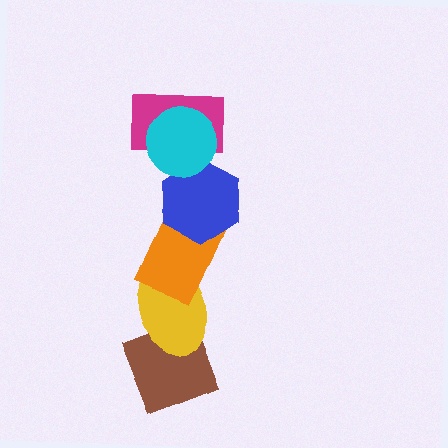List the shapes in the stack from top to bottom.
From top to bottom: the cyan circle, the magenta rectangle, the blue hexagon, the orange rectangle, the yellow ellipse, the brown diamond.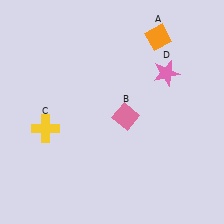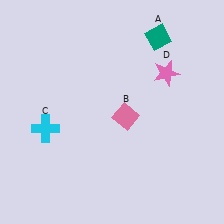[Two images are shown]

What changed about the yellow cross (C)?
In Image 1, C is yellow. In Image 2, it changed to cyan.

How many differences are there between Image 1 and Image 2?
There are 2 differences between the two images.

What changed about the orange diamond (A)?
In Image 1, A is orange. In Image 2, it changed to teal.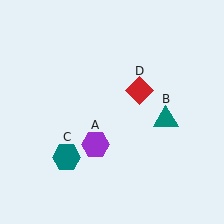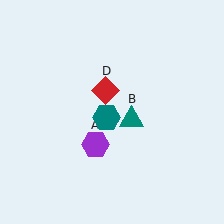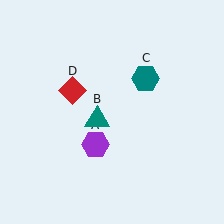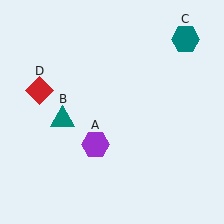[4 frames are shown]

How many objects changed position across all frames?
3 objects changed position: teal triangle (object B), teal hexagon (object C), red diamond (object D).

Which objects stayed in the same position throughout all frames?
Purple hexagon (object A) remained stationary.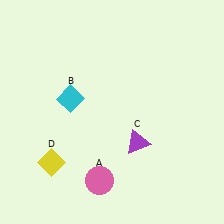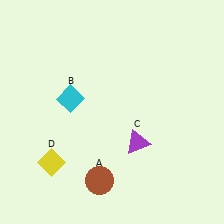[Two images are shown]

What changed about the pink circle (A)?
In Image 1, A is pink. In Image 2, it changed to brown.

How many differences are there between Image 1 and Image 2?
There is 1 difference between the two images.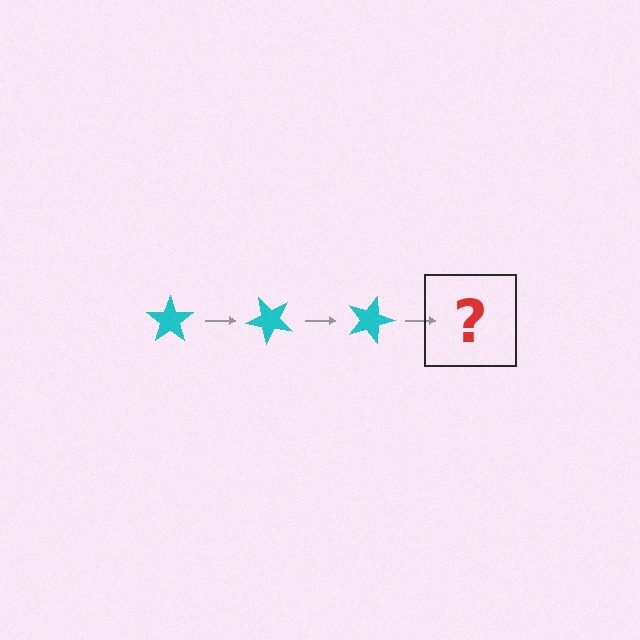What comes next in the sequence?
The next element should be a cyan star rotated 135 degrees.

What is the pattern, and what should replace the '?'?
The pattern is that the star rotates 45 degrees each step. The '?' should be a cyan star rotated 135 degrees.